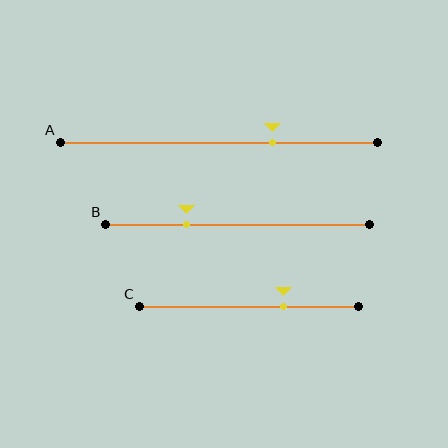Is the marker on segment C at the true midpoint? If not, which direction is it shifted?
No, the marker on segment C is shifted to the right by about 16% of the segment length.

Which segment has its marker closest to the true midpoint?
Segment C has its marker closest to the true midpoint.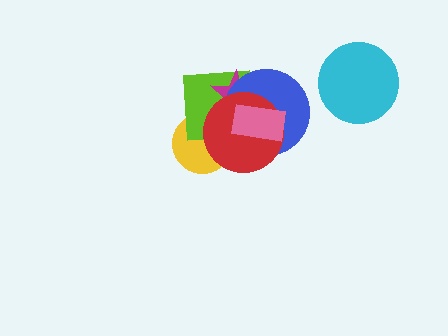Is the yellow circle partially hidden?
Yes, it is partially covered by another shape.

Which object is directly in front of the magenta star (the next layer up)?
The blue circle is directly in front of the magenta star.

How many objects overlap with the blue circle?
4 objects overlap with the blue circle.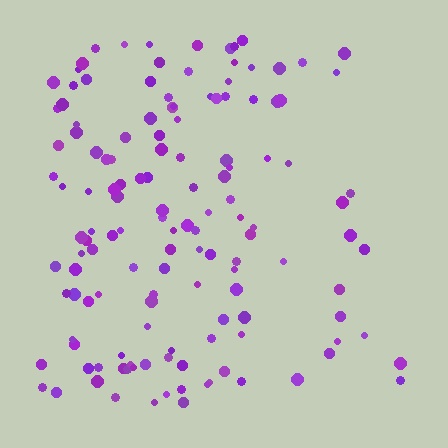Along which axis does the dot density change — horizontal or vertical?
Horizontal.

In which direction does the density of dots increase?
From right to left, with the left side densest.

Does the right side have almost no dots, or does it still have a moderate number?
Still a moderate number, just noticeably fewer than the left.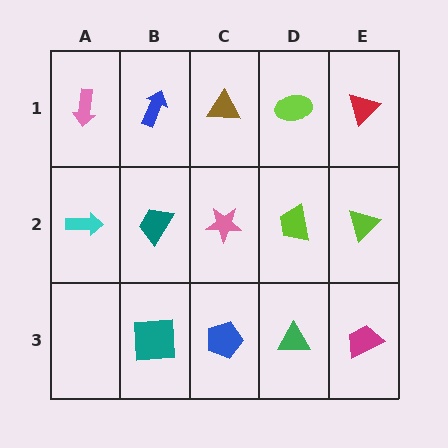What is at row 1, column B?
A blue arrow.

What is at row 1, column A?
A pink arrow.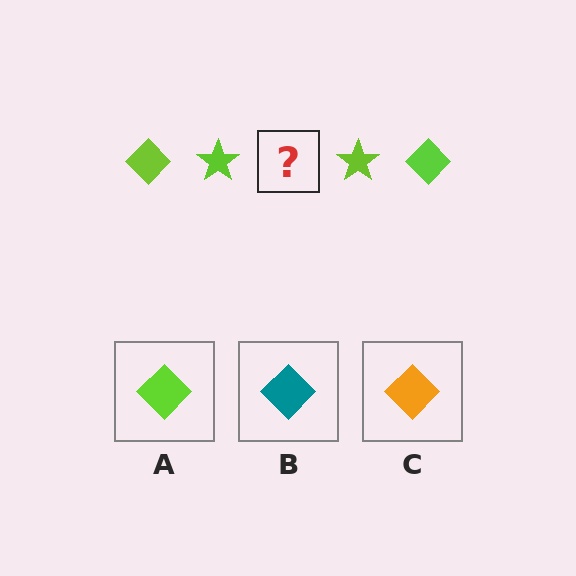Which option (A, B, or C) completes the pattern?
A.